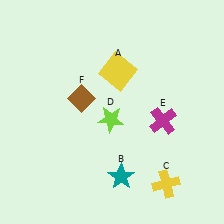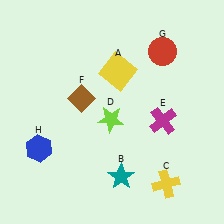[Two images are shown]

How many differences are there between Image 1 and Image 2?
There are 2 differences between the two images.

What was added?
A red circle (G), a blue hexagon (H) were added in Image 2.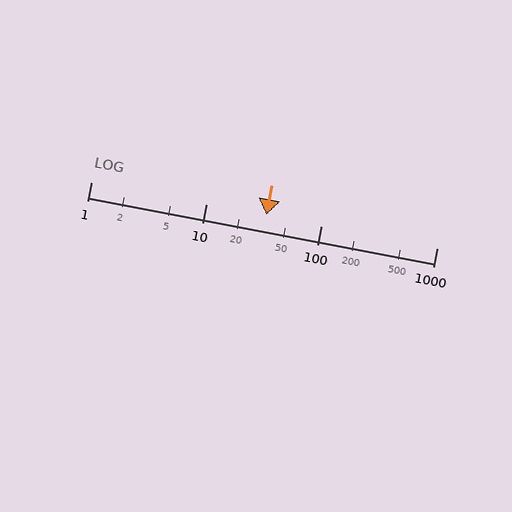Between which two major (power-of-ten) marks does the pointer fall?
The pointer is between 10 and 100.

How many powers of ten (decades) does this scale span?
The scale spans 3 decades, from 1 to 1000.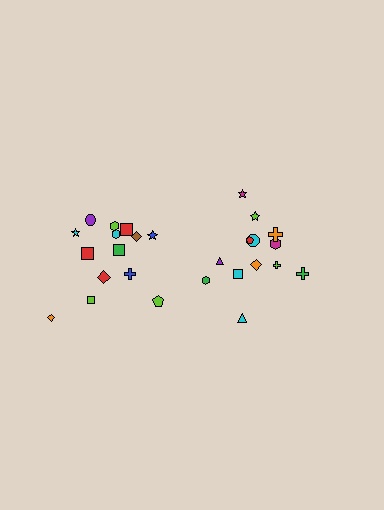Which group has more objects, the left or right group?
The left group.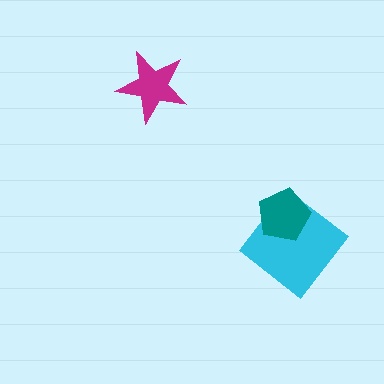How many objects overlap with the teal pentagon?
1 object overlaps with the teal pentagon.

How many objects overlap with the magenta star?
0 objects overlap with the magenta star.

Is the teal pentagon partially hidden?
No, no other shape covers it.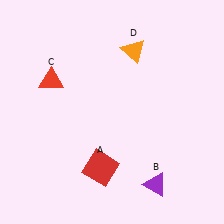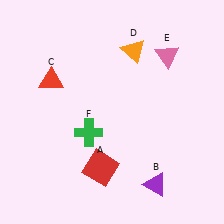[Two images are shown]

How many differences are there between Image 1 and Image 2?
There are 2 differences between the two images.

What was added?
A pink triangle (E), a green cross (F) were added in Image 2.